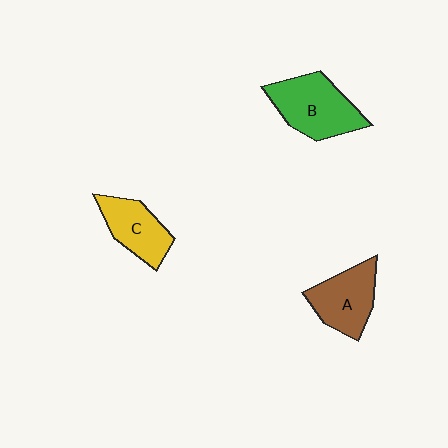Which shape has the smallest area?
Shape C (yellow).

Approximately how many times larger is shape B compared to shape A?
Approximately 1.2 times.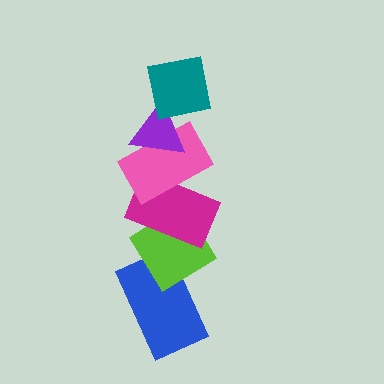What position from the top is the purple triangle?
The purple triangle is 2nd from the top.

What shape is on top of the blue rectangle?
The lime diamond is on top of the blue rectangle.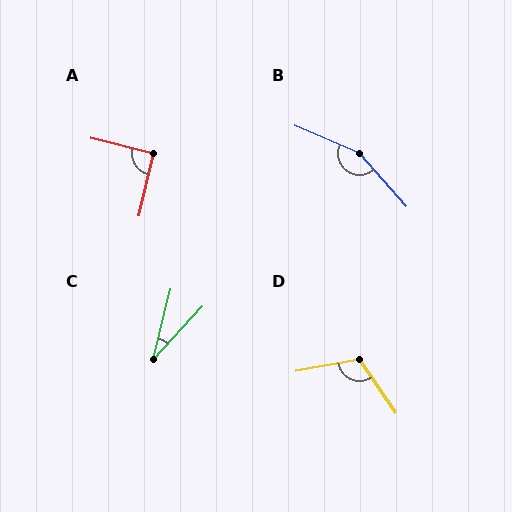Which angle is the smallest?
C, at approximately 29 degrees.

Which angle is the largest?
B, at approximately 155 degrees.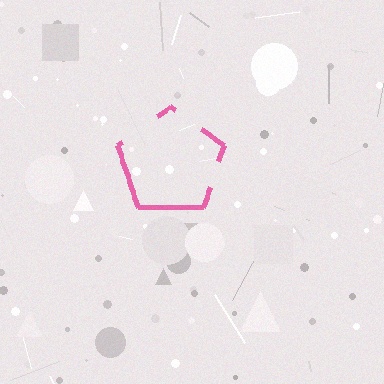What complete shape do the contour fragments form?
The contour fragments form a pentagon.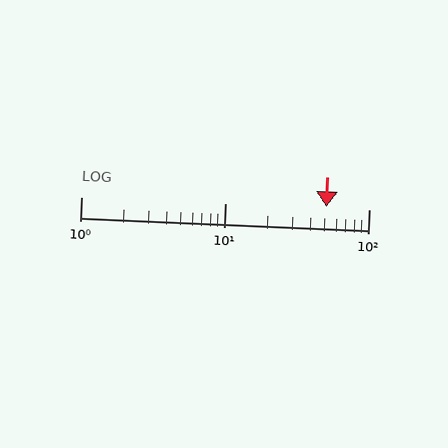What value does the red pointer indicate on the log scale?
The pointer indicates approximately 51.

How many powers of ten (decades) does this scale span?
The scale spans 2 decades, from 1 to 100.